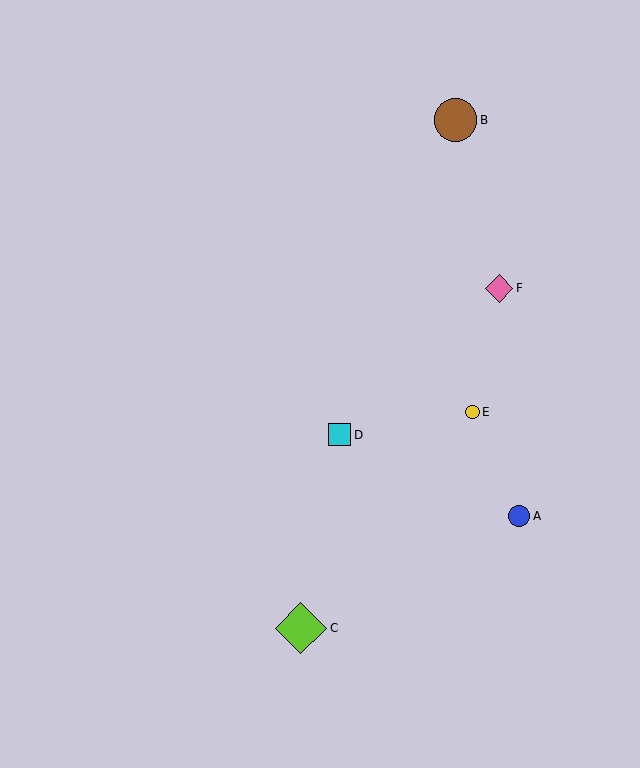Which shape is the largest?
The lime diamond (labeled C) is the largest.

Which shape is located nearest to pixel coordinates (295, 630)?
The lime diamond (labeled C) at (301, 628) is nearest to that location.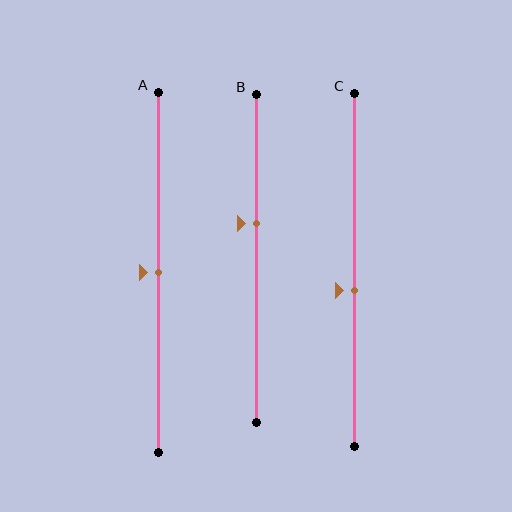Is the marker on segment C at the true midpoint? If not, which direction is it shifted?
No, the marker on segment C is shifted downward by about 6% of the segment length.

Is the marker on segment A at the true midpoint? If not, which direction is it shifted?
Yes, the marker on segment A is at the true midpoint.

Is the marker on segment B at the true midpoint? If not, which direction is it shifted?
No, the marker on segment B is shifted upward by about 11% of the segment length.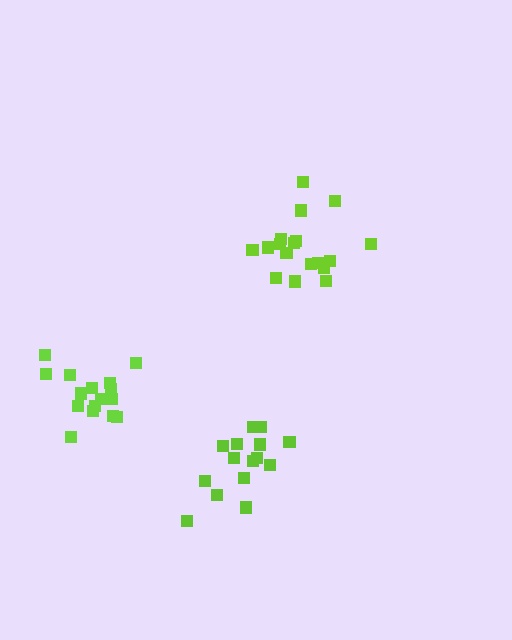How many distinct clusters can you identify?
There are 3 distinct clusters.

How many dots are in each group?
Group 1: 19 dots, Group 2: 16 dots, Group 3: 15 dots (50 total).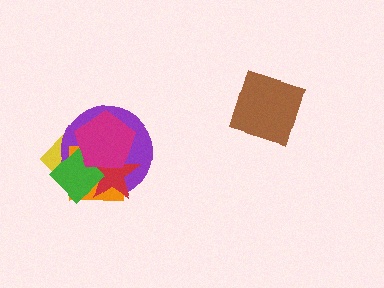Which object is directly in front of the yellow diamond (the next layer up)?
The purple circle is directly in front of the yellow diamond.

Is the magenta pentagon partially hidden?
No, no other shape covers it.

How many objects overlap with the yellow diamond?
5 objects overlap with the yellow diamond.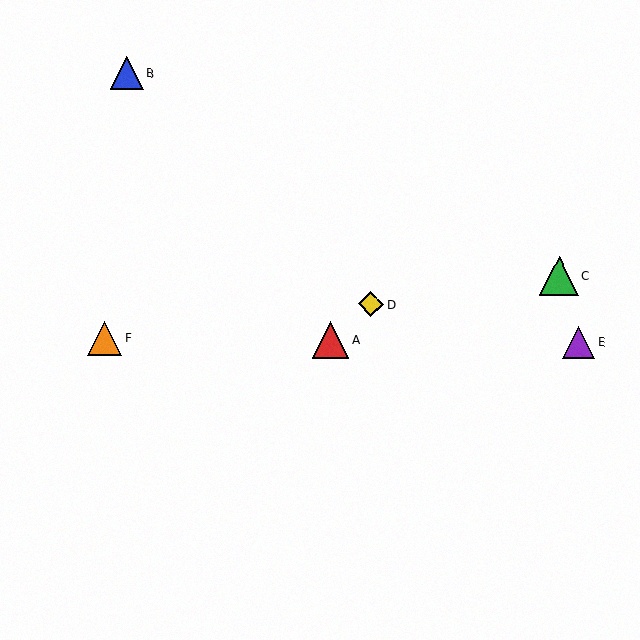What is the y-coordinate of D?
Object D is at y≈304.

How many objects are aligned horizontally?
3 objects (A, E, F) are aligned horizontally.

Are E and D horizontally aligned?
No, E is at y≈342 and D is at y≈304.